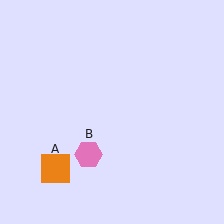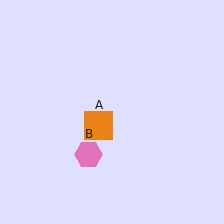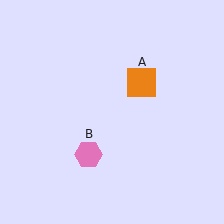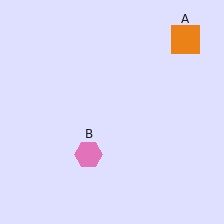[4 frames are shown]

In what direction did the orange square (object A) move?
The orange square (object A) moved up and to the right.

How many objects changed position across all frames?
1 object changed position: orange square (object A).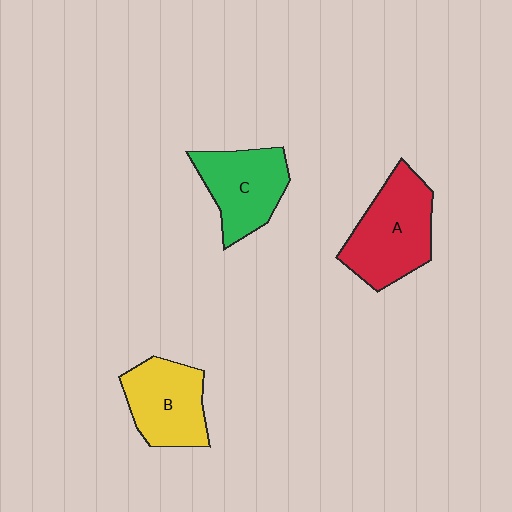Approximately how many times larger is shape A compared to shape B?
Approximately 1.2 times.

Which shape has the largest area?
Shape A (red).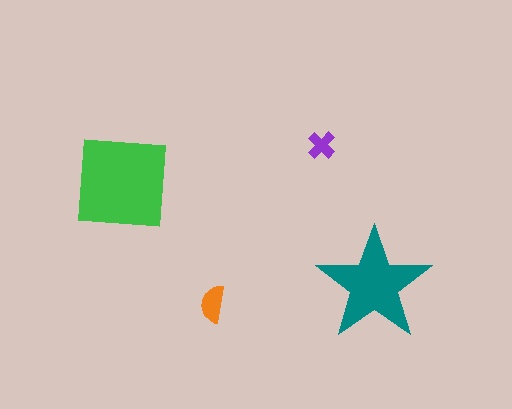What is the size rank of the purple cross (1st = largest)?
4th.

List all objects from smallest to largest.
The purple cross, the orange semicircle, the teal star, the green square.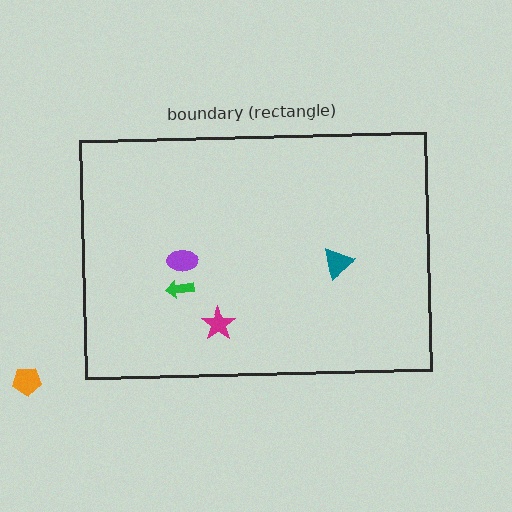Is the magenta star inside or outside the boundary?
Inside.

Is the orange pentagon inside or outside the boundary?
Outside.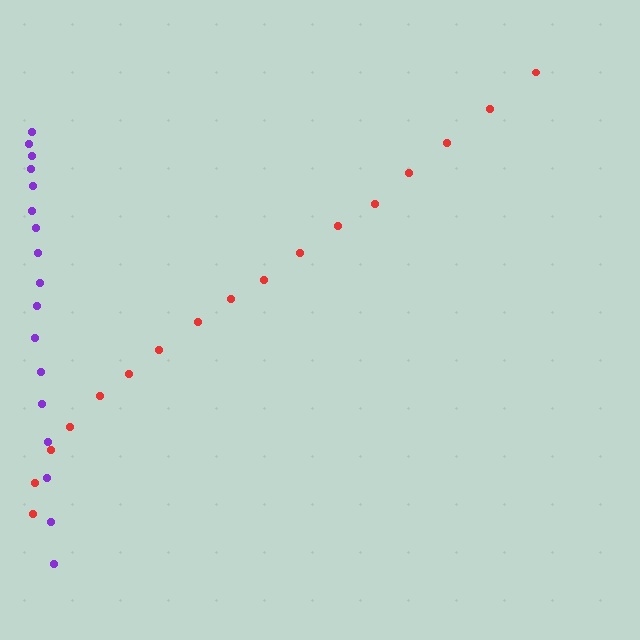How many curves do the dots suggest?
There are 2 distinct paths.